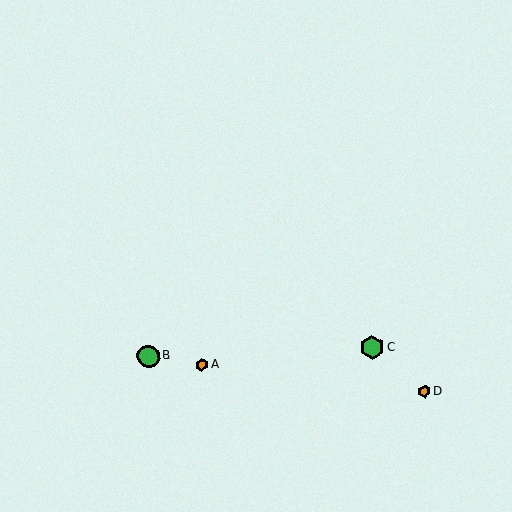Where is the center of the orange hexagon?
The center of the orange hexagon is at (424, 391).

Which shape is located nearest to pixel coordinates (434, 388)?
The orange hexagon (labeled D) at (424, 391) is nearest to that location.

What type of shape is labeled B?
Shape B is a green circle.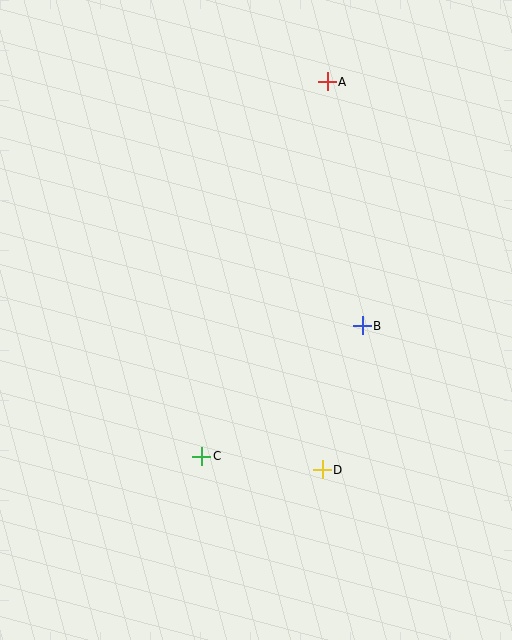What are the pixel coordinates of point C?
Point C is at (202, 456).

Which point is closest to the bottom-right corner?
Point D is closest to the bottom-right corner.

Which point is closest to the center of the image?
Point B at (362, 326) is closest to the center.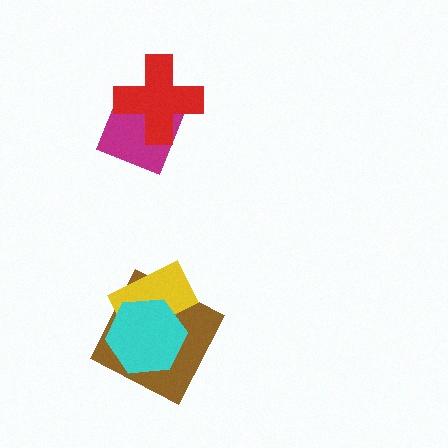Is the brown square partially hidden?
Yes, it is partially covered by another shape.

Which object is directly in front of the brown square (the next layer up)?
The yellow rectangle is directly in front of the brown square.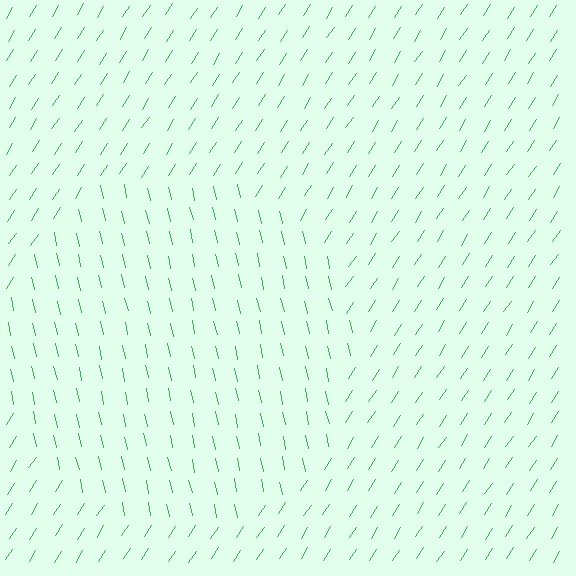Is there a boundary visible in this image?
Yes, there is a texture boundary formed by a change in line orientation.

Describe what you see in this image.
The image is filled with small green line segments. A circle region in the image has lines oriented differently from the surrounding lines, creating a visible texture boundary.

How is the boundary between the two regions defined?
The boundary is defined purely by a change in line orientation (approximately 45 degrees difference). All lines are the same color and thickness.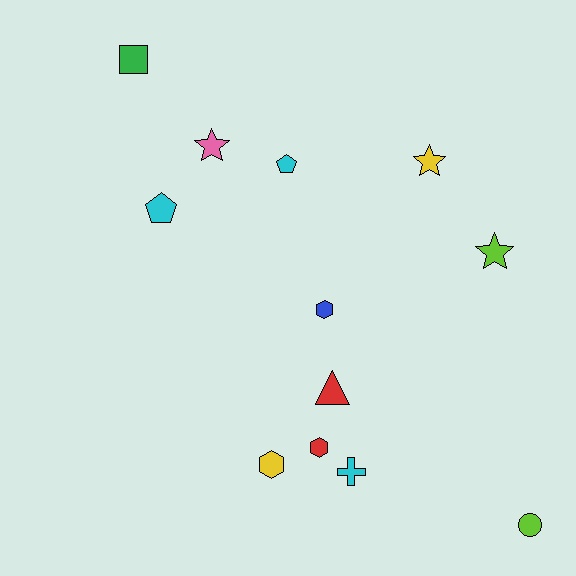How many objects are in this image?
There are 12 objects.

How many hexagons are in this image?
There are 3 hexagons.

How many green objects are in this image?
There is 1 green object.